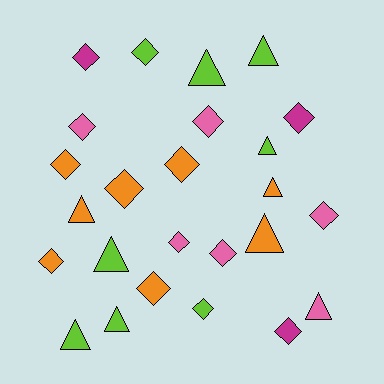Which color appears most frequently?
Orange, with 8 objects.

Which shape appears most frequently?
Diamond, with 15 objects.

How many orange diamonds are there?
There are 5 orange diamonds.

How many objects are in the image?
There are 25 objects.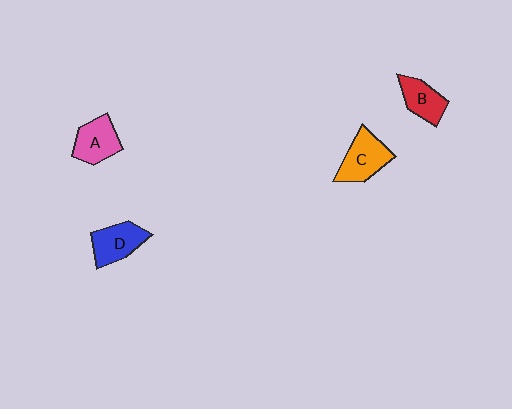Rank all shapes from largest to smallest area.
From largest to smallest: C (orange), D (blue), A (pink), B (red).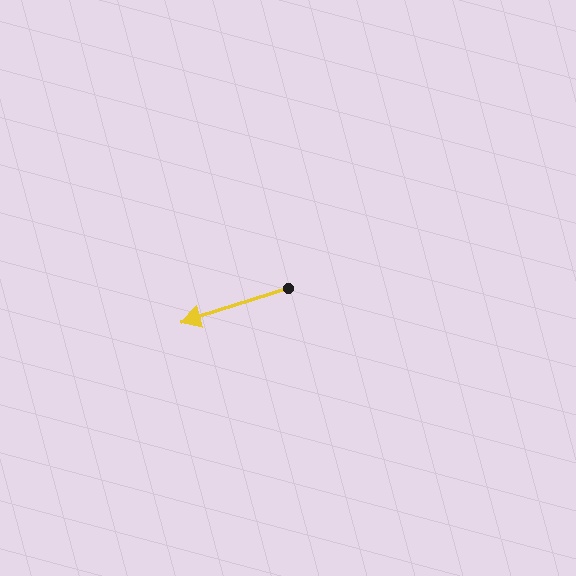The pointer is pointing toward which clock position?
Roughly 8 o'clock.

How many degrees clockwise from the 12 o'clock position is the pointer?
Approximately 252 degrees.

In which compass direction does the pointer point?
West.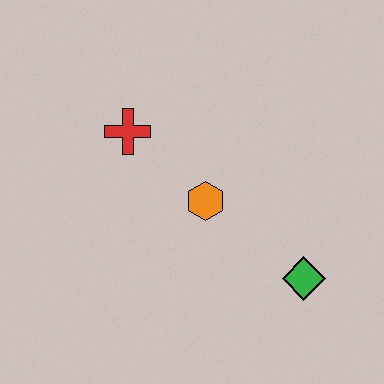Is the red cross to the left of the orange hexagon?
Yes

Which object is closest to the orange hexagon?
The red cross is closest to the orange hexagon.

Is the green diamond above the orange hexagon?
No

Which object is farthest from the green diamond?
The red cross is farthest from the green diamond.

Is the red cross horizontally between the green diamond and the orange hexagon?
No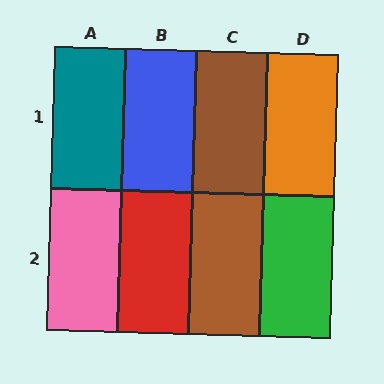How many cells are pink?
1 cell is pink.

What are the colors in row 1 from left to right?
Teal, blue, brown, orange.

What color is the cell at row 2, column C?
Brown.